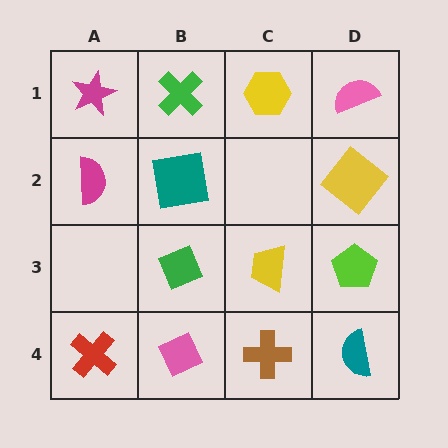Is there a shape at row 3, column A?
No, that cell is empty.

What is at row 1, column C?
A yellow hexagon.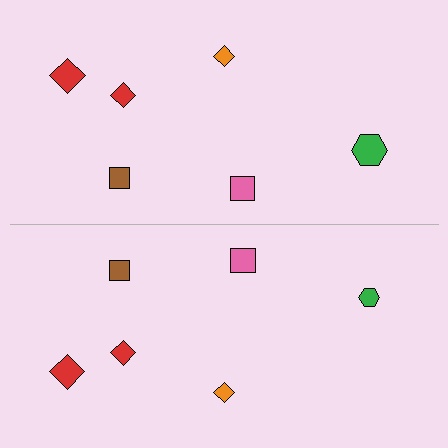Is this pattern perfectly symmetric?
No, the pattern is not perfectly symmetric. The green hexagon on the bottom side has a different size than its mirror counterpart.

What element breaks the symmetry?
The green hexagon on the bottom side has a different size than its mirror counterpart.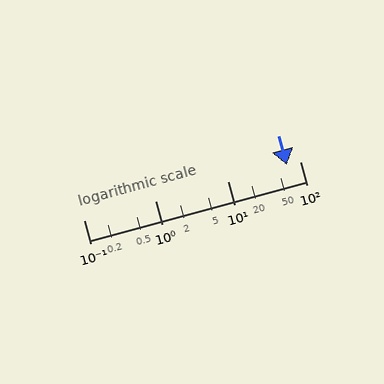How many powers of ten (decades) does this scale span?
The scale spans 3 decades, from 0.1 to 100.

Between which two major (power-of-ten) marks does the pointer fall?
The pointer is between 10 and 100.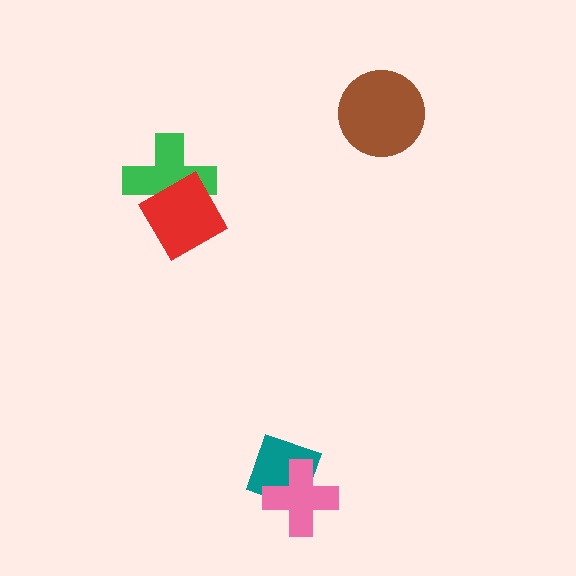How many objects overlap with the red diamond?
1 object overlaps with the red diamond.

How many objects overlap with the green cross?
1 object overlaps with the green cross.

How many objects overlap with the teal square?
1 object overlaps with the teal square.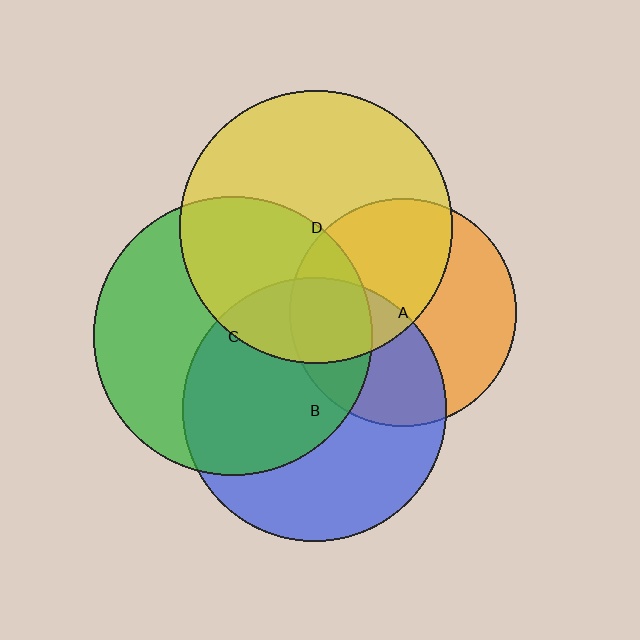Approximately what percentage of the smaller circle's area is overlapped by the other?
Approximately 25%.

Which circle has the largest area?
Circle C (green).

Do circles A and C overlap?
Yes.